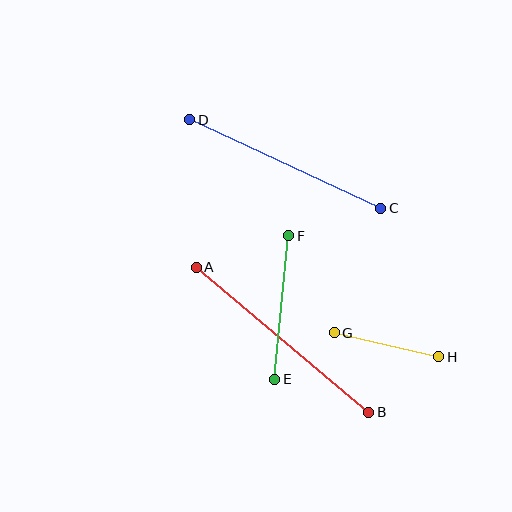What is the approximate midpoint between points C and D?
The midpoint is at approximately (285, 164) pixels.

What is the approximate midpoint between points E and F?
The midpoint is at approximately (282, 308) pixels.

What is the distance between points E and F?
The distance is approximately 144 pixels.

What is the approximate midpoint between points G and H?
The midpoint is at approximately (386, 345) pixels.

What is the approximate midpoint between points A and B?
The midpoint is at approximately (282, 340) pixels.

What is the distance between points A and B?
The distance is approximately 225 pixels.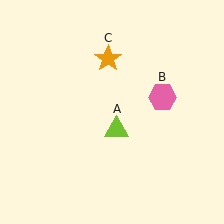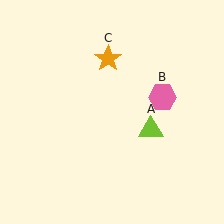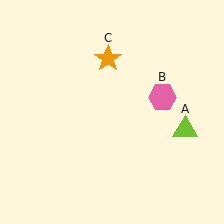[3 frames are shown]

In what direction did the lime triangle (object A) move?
The lime triangle (object A) moved right.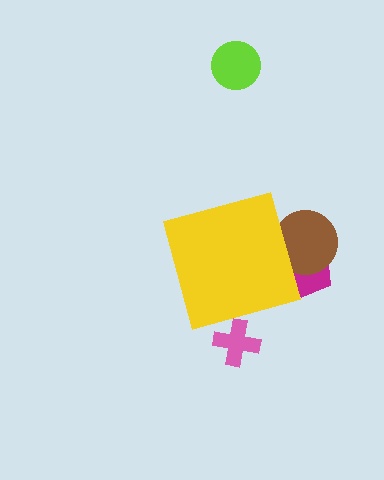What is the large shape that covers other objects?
A yellow diamond.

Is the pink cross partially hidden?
Yes, the pink cross is partially hidden behind the yellow diamond.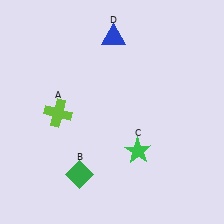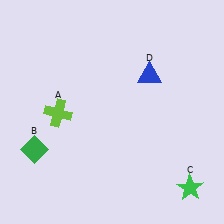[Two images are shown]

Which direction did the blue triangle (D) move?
The blue triangle (D) moved down.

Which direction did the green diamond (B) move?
The green diamond (B) moved left.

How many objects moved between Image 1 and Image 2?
3 objects moved between the two images.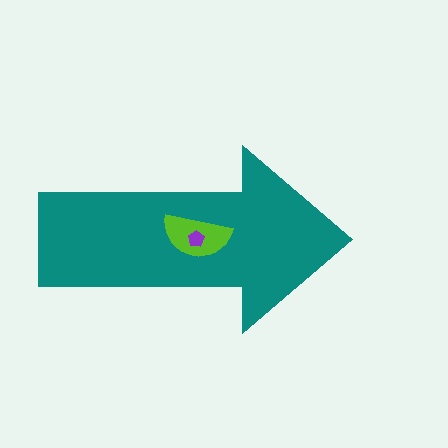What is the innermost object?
The purple pentagon.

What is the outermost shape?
The teal arrow.